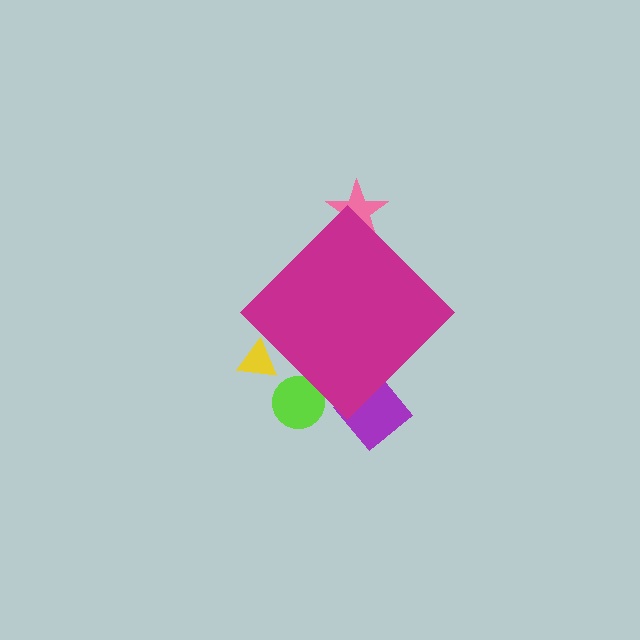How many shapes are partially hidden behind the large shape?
4 shapes are partially hidden.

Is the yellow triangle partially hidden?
Yes, the yellow triangle is partially hidden behind the magenta diamond.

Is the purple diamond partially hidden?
Yes, the purple diamond is partially hidden behind the magenta diamond.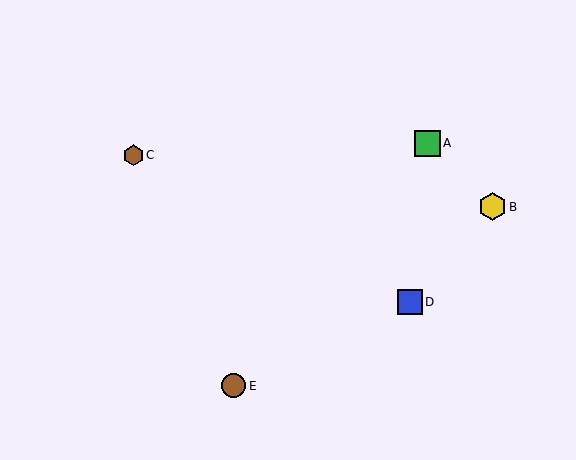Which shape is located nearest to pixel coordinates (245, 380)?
The brown circle (labeled E) at (234, 386) is nearest to that location.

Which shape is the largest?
The yellow hexagon (labeled B) is the largest.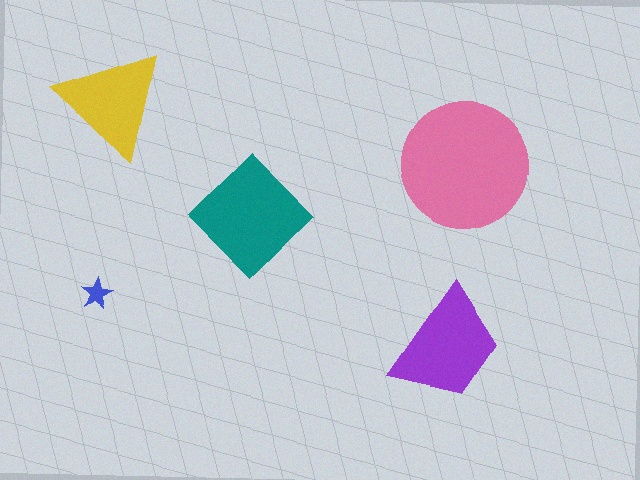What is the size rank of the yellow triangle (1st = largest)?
4th.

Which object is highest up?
The yellow triangle is topmost.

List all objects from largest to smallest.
The pink circle, the teal diamond, the purple trapezoid, the yellow triangle, the blue star.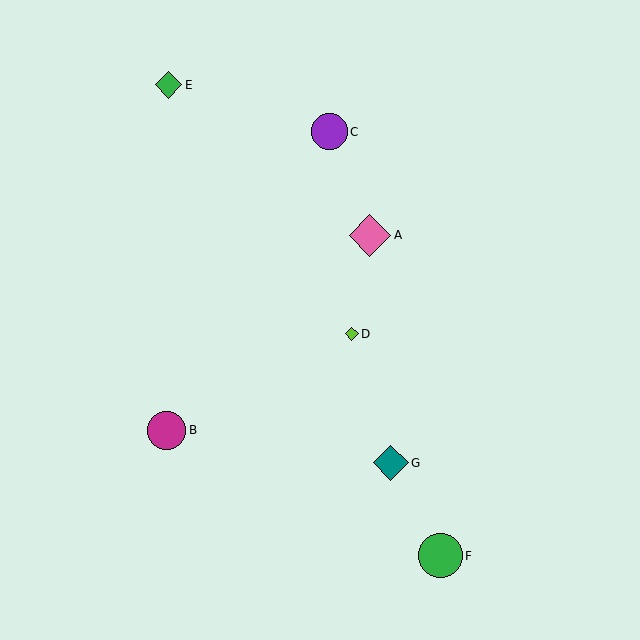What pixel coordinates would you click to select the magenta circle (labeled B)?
Click at (167, 430) to select the magenta circle B.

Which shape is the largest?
The green circle (labeled F) is the largest.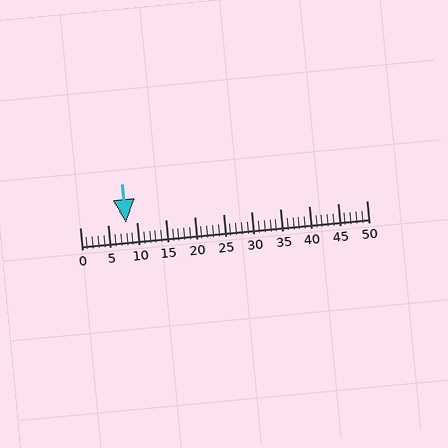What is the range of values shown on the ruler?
The ruler shows values from 0 to 50.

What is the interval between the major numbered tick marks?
The major tick marks are spaced 5 units apart.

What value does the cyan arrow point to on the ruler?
The cyan arrow points to approximately 8.